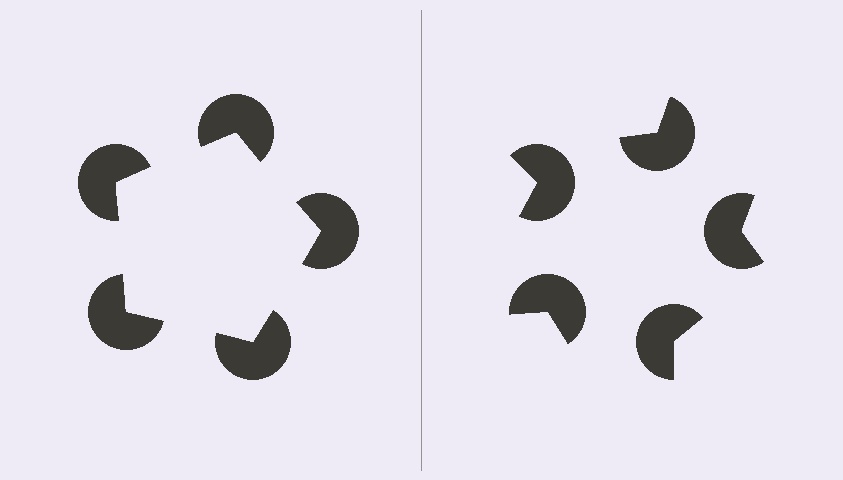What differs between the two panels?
The pac-man discs are positioned identically on both sides; only the wedge orientations differ. On the left they align to a pentagon; on the right they are misaligned.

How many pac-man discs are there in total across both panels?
10 — 5 on each side.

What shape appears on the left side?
An illusory pentagon.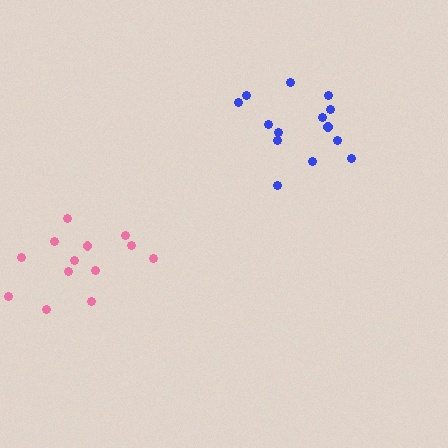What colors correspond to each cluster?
The clusters are colored: pink, blue.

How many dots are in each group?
Group 1: 13 dots, Group 2: 14 dots (27 total).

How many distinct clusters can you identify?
There are 2 distinct clusters.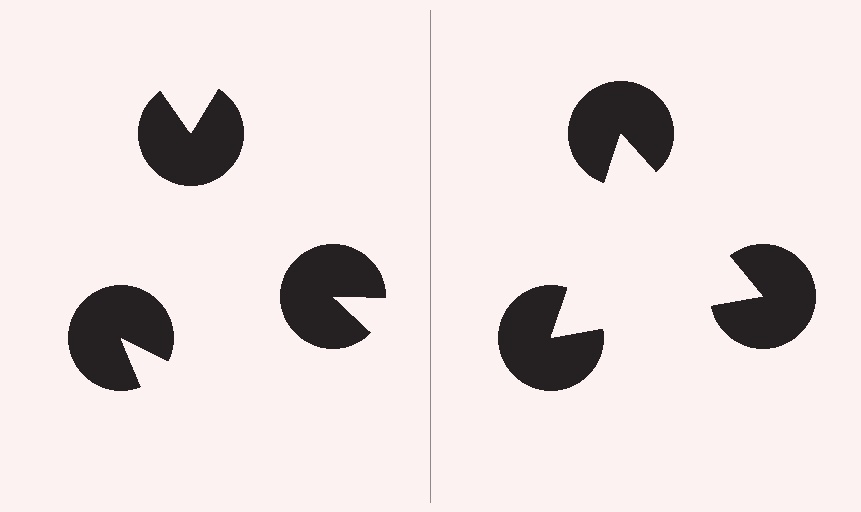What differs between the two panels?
The pac-man discs are positioned identically on both sides; only the wedge orientations differ. On the right they align to a triangle; on the left they are misaligned.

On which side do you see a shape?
An illusory triangle appears on the right side. On the left side the wedge cuts are rotated, so no coherent shape forms.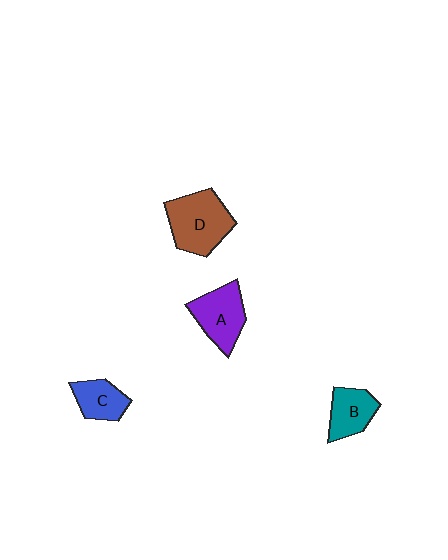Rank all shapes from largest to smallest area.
From largest to smallest: D (brown), A (purple), B (teal), C (blue).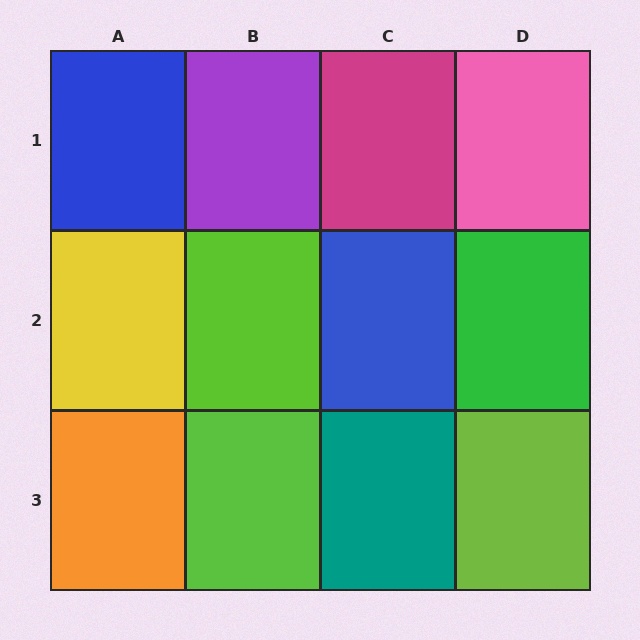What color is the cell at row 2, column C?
Blue.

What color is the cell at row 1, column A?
Blue.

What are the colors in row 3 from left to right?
Orange, lime, teal, lime.